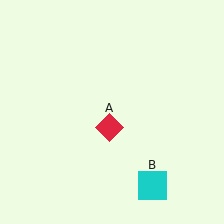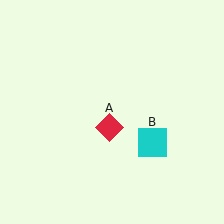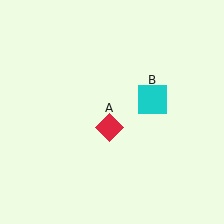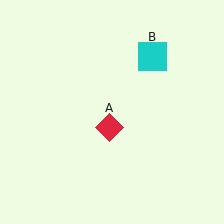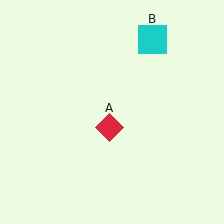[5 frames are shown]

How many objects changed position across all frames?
1 object changed position: cyan square (object B).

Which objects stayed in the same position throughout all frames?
Red diamond (object A) remained stationary.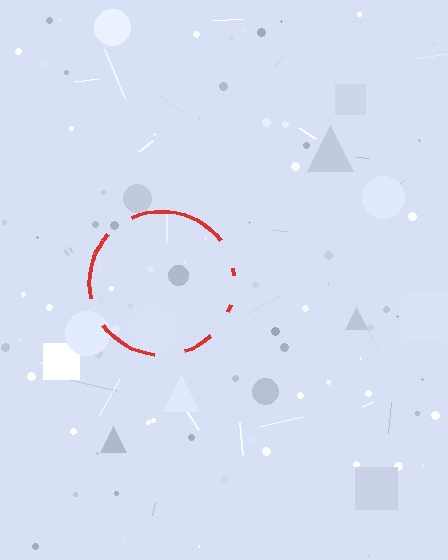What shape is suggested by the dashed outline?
The dashed outline suggests a circle.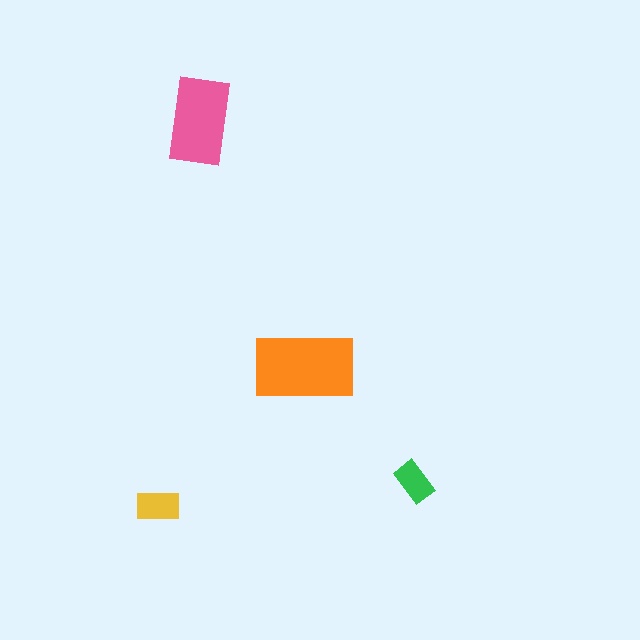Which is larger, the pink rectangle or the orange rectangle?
The orange one.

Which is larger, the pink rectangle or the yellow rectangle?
The pink one.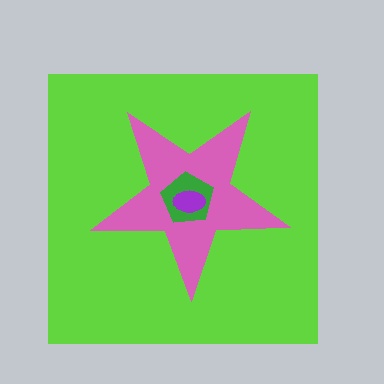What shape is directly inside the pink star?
The green pentagon.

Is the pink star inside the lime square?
Yes.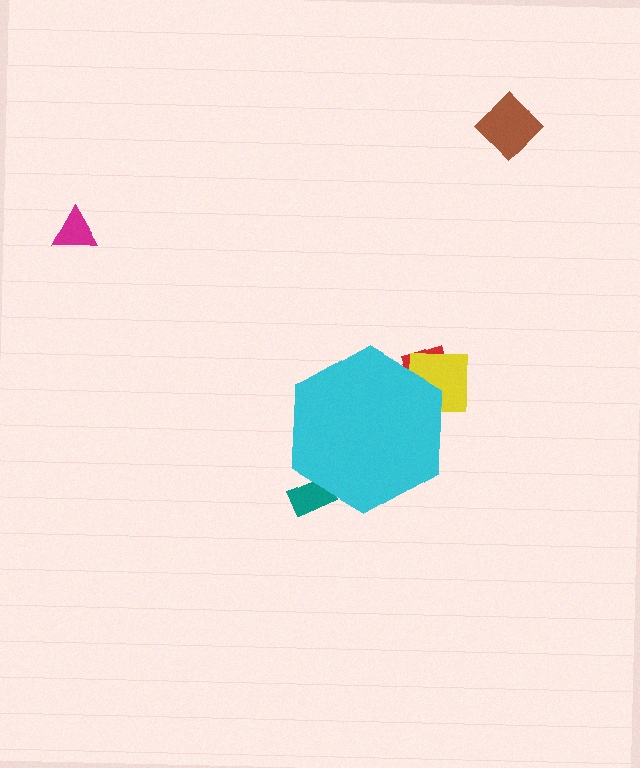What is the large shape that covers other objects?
A cyan hexagon.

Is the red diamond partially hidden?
Yes, the red diamond is partially hidden behind the cyan hexagon.